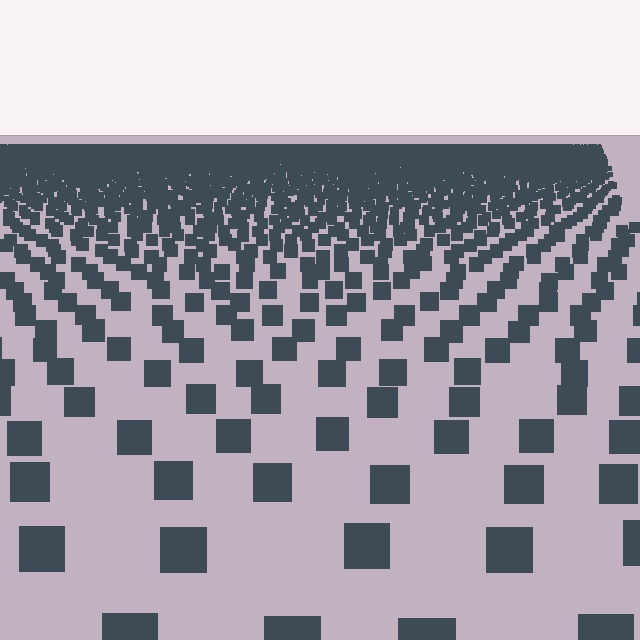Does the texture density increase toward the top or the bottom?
Density increases toward the top.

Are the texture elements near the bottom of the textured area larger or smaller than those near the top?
Larger. Near the bottom, elements are closer to the viewer and appear at a bigger on-screen size.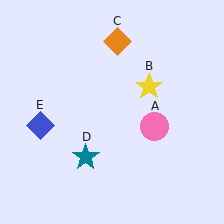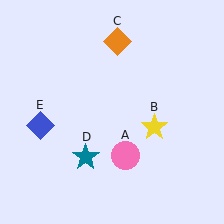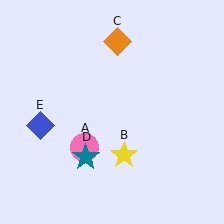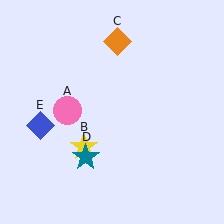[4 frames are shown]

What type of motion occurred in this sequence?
The pink circle (object A), yellow star (object B) rotated clockwise around the center of the scene.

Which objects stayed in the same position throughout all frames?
Orange diamond (object C) and teal star (object D) and blue diamond (object E) remained stationary.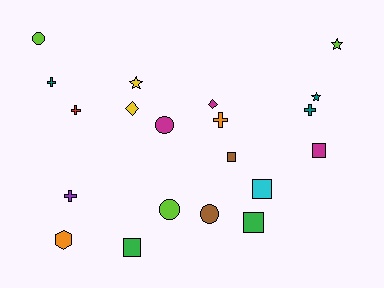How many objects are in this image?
There are 20 objects.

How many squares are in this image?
There are 5 squares.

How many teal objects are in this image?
There are 3 teal objects.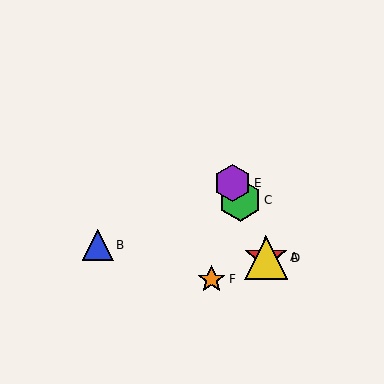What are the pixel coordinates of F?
Object F is at (211, 279).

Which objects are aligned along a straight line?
Objects A, C, D, E are aligned along a straight line.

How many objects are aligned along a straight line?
4 objects (A, C, D, E) are aligned along a straight line.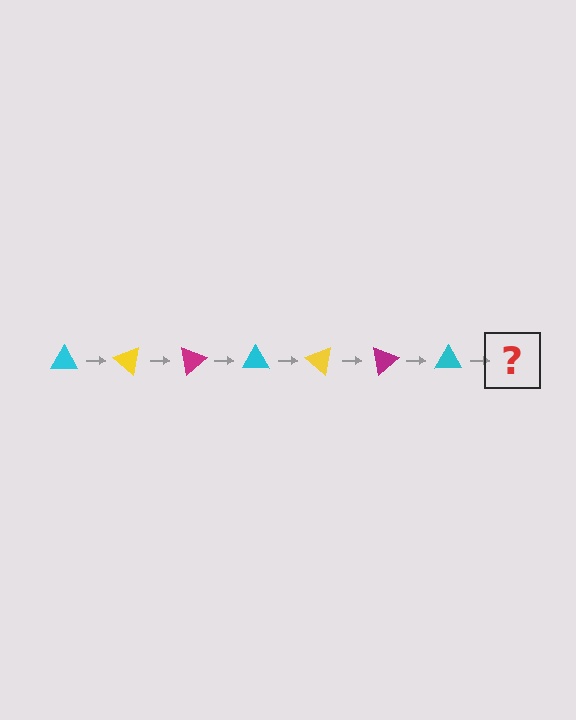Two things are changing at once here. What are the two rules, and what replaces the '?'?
The two rules are that it rotates 40 degrees each step and the color cycles through cyan, yellow, and magenta. The '?' should be a yellow triangle, rotated 280 degrees from the start.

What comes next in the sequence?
The next element should be a yellow triangle, rotated 280 degrees from the start.